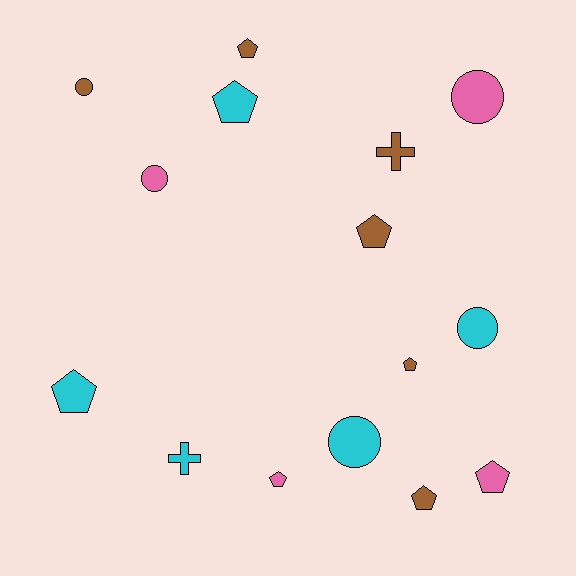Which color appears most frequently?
Brown, with 6 objects.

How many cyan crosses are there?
There is 1 cyan cross.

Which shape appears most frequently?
Pentagon, with 8 objects.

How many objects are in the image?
There are 15 objects.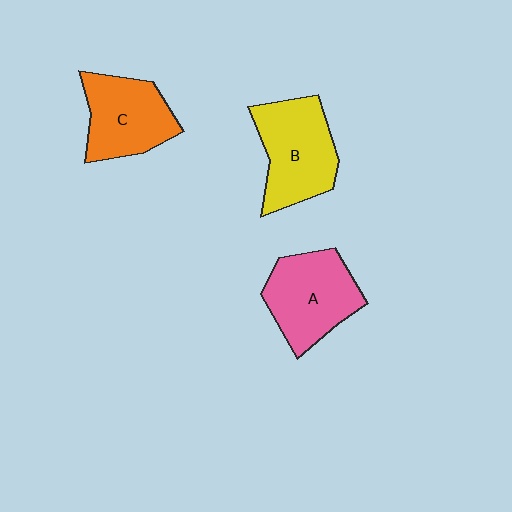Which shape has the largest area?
Shape B (yellow).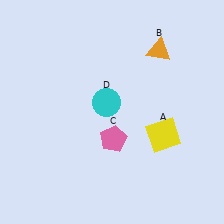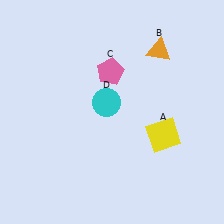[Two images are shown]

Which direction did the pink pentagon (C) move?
The pink pentagon (C) moved up.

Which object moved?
The pink pentagon (C) moved up.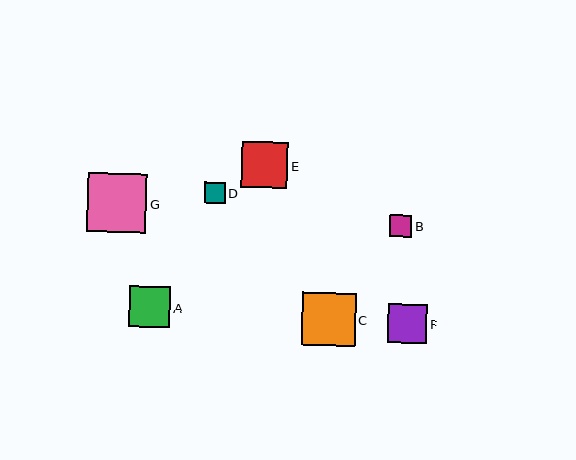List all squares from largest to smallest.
From largest to smallest: G, C, E, A, F, B, D.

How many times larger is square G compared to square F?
Square G is approximately 1.5 times the size of square F.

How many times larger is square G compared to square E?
Square G is approximately 1.3 times the size of square E.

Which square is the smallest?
Square D is the smallest with a size of approximately 21 pixels.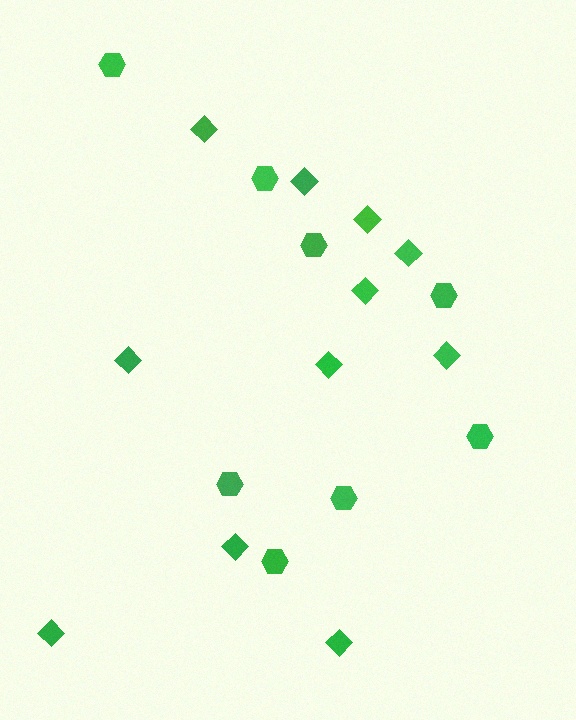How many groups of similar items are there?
There are 2 groups: one group of diamonds (11) and one group of hexagons (8).